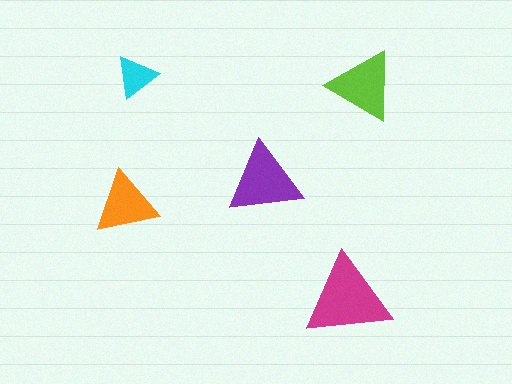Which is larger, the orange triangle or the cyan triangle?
The orange one.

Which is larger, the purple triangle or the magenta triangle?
The magenta one.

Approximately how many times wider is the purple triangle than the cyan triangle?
About 2 times wider.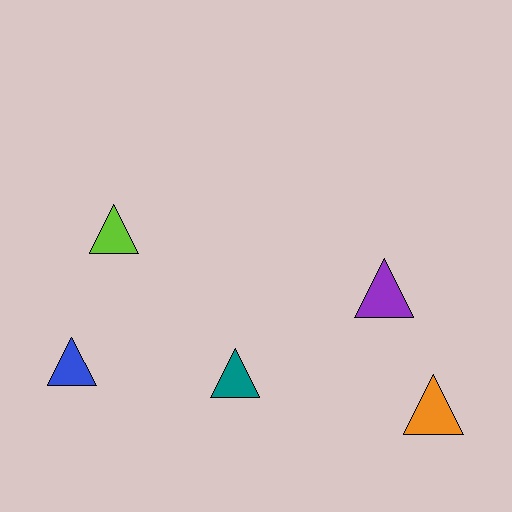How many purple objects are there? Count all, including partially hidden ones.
There is 1 purple object.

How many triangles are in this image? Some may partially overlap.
There are 5 triangles.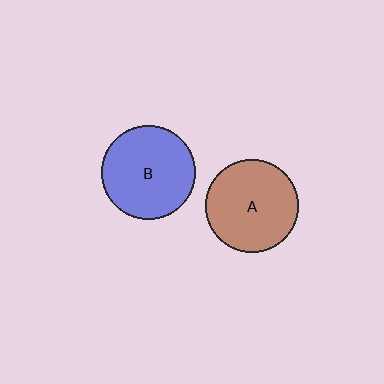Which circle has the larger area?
Circle B (blue).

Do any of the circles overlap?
No, none of the circles overlap.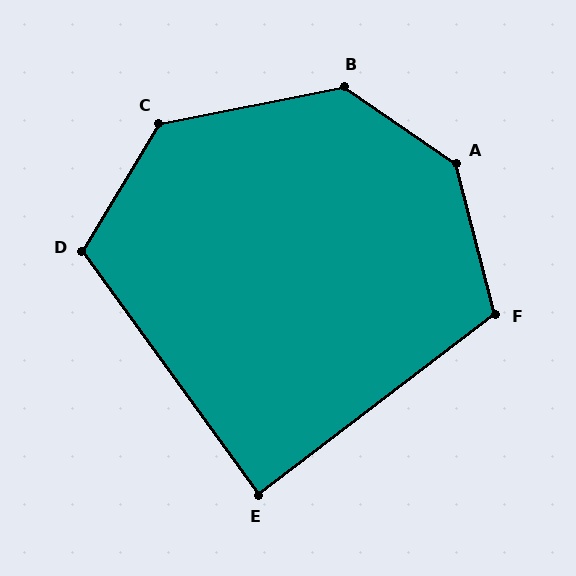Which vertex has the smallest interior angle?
E, at approximately 89 degrees.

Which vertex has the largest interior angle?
A, at approximately 139 degrees.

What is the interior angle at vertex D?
Approximately 113 degrees (obtuse).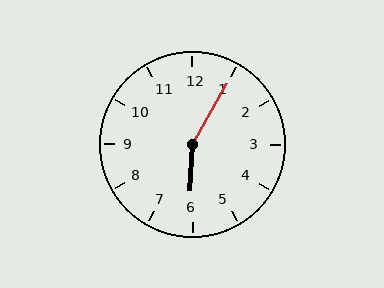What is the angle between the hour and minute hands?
Approximately 152 degrees.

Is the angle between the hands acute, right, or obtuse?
It is obtuse.